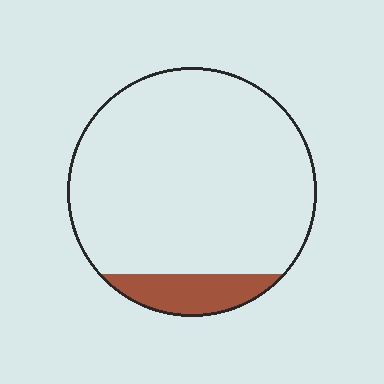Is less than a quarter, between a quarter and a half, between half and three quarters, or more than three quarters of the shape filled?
Less than a quarter.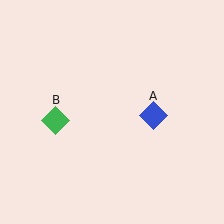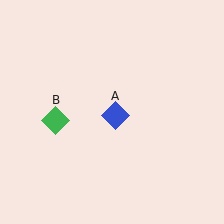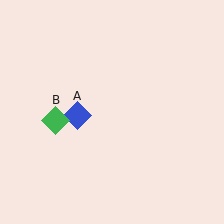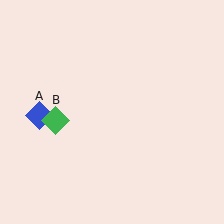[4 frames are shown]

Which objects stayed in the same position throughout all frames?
Green diamond (object B) remained stationary.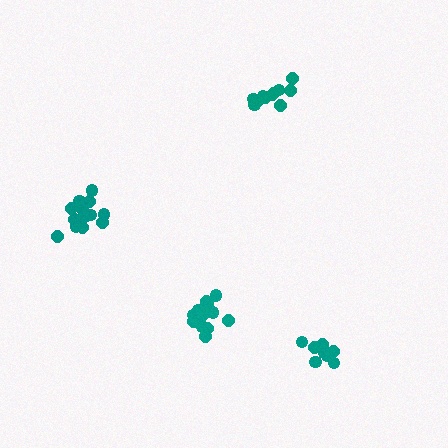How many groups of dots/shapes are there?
There are 4 groups.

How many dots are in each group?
Group 1: 14 dots, Group 2: 11 dots, Group 3: 14 dots, Group 4: 9 dots (48 total).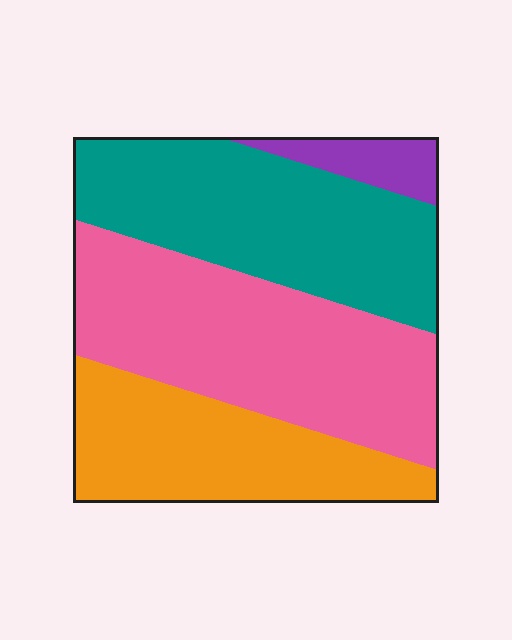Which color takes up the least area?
Purple, at roughly 5%.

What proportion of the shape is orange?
Orange covers about 25% of the shape.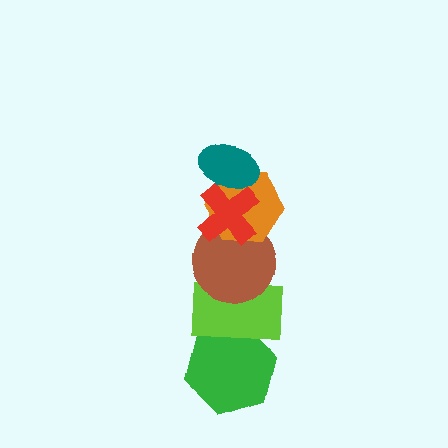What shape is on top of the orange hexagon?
The red cross is on top of the orange hexagon.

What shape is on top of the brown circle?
The orange hexagon is on top of the brown circle.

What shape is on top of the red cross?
The teal ellipse is on top of the red cross.